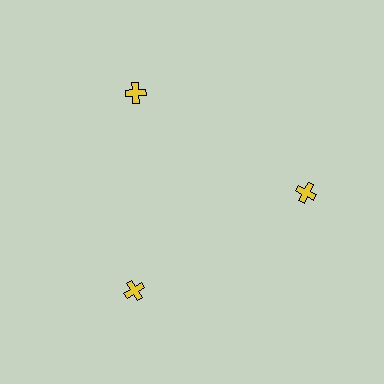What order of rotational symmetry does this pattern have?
This pattern has 3-fold rotational symmetry.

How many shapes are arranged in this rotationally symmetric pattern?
There are 3 shapes, arranged in 3 groups of 1.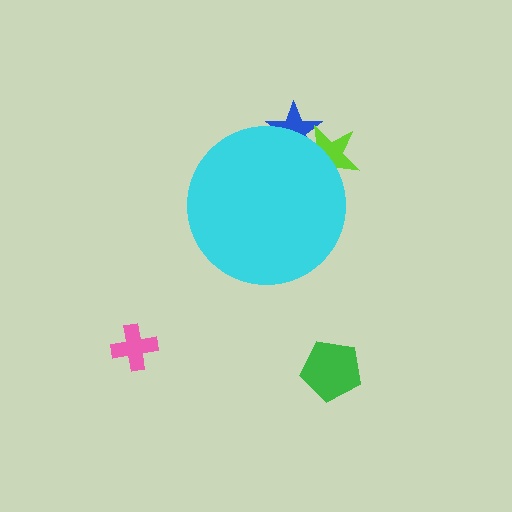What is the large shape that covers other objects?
A cyan circle.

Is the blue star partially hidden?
Yes, the blue star is partially hidden behind the cyan circle.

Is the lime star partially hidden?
Yes, the lime star is partially hidden behind the cyan circle.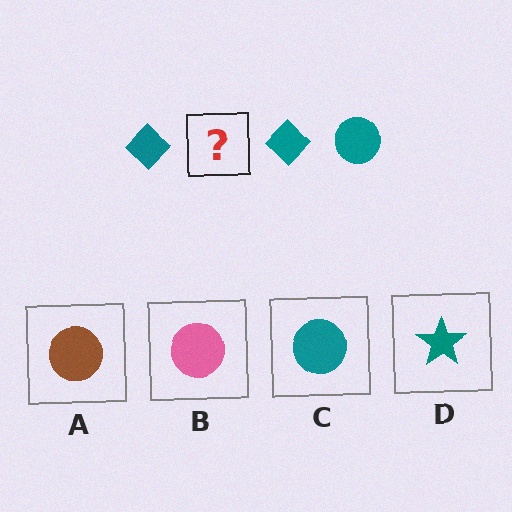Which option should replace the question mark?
Option C.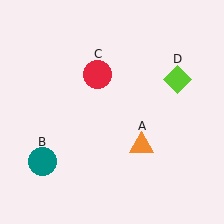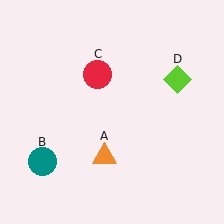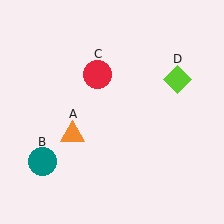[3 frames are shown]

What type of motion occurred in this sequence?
The orange triangle (object A) rotated clockwise around the center of the scene.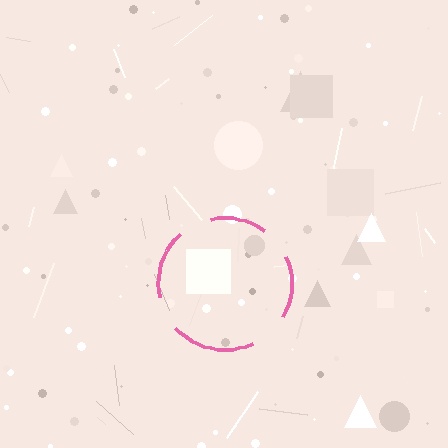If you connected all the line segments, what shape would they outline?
They would outline a circle.